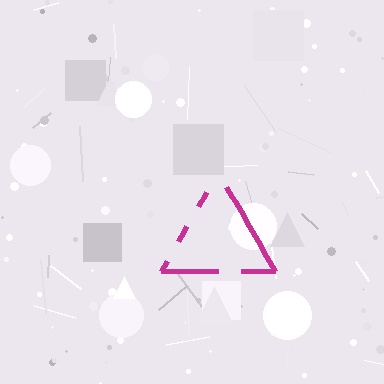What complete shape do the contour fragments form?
The contour fragments form a triangle.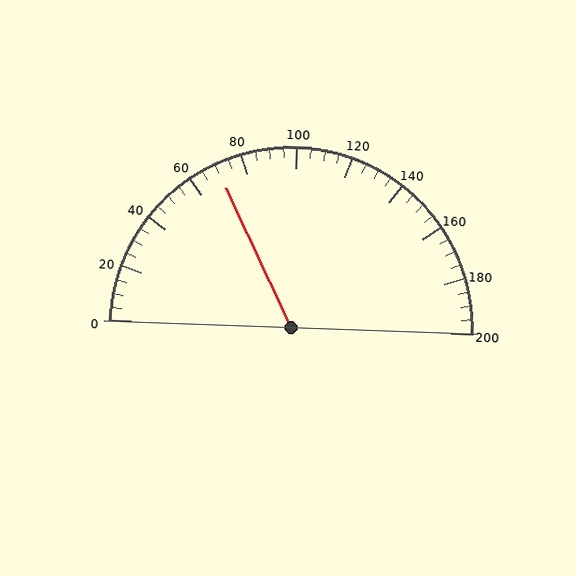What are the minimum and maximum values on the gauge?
The gauge ranges from 0 to 200.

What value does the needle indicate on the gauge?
The needle indicates approximately 70.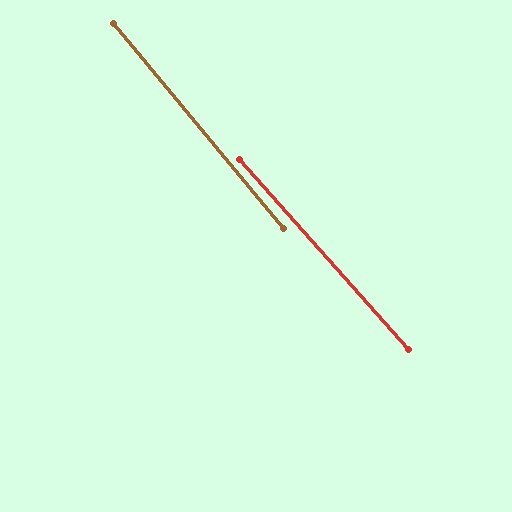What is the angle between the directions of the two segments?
Approximately 2 degrees.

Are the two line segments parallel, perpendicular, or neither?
Parallel — their directions differ by only 2.0°.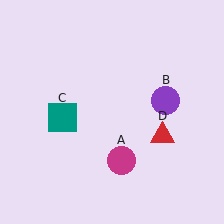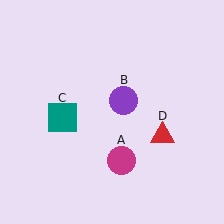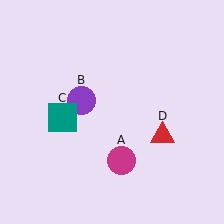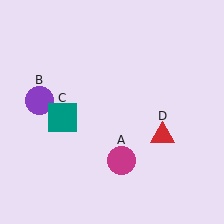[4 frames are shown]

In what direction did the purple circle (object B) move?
The purple circle (object B) moved left.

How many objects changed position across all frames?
1 object changed position: purple circle (object B).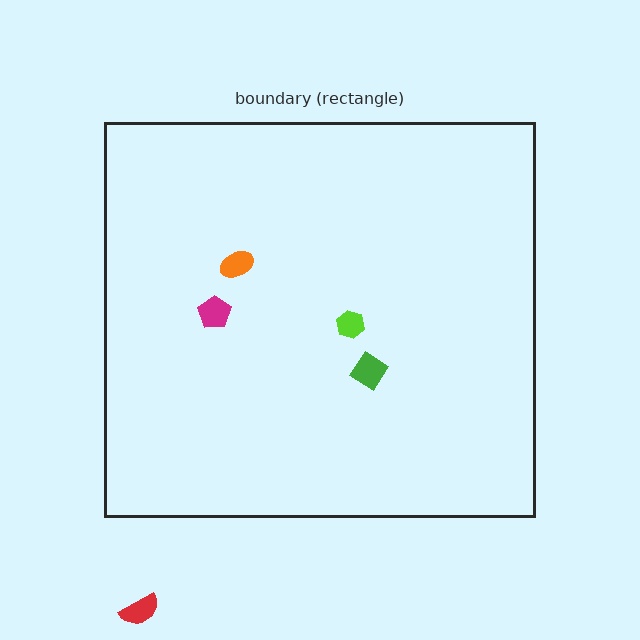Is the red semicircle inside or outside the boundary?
Outside.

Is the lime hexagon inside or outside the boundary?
Inside.